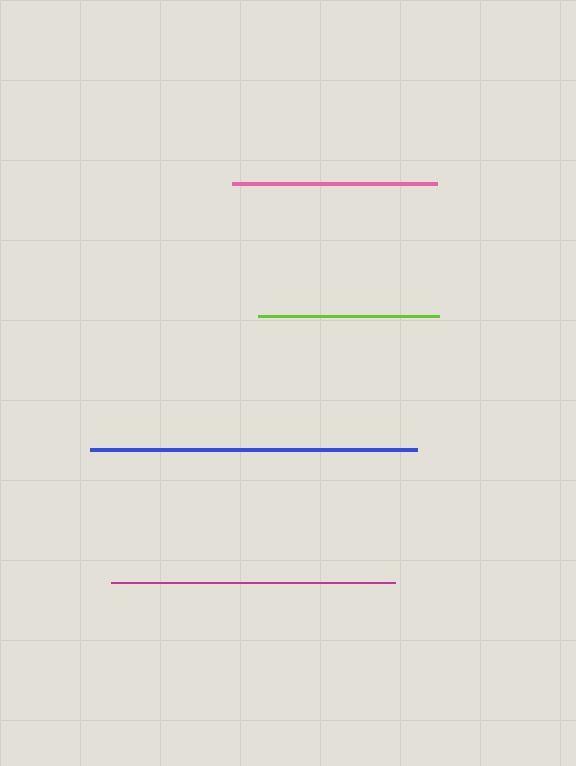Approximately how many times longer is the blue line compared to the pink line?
The blue line is approximately 1.6 times the length of the pink line.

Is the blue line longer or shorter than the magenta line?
The blue line is longer than the magenta line.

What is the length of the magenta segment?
The magenta segment is approximately 284 pixels long.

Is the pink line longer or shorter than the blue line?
The blue line is longer than the pink line.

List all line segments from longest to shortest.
From longest to shortest: blue, magenta, pink, lime.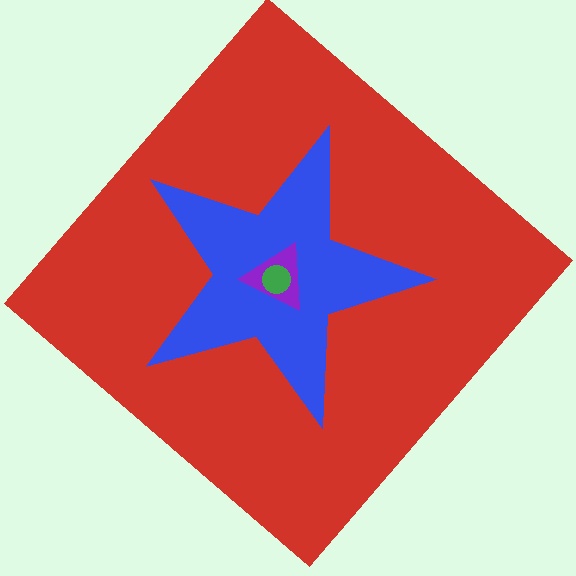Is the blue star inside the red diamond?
Yes.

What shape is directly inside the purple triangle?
The green circle.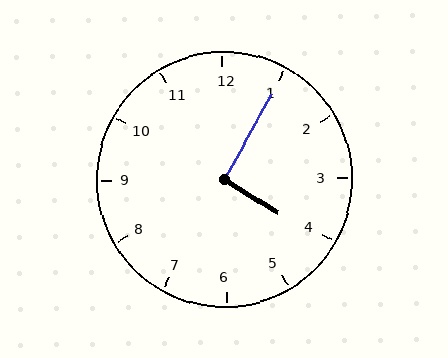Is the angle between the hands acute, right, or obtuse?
It is right.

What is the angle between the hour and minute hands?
Approximately 92 degrees.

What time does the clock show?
4:05.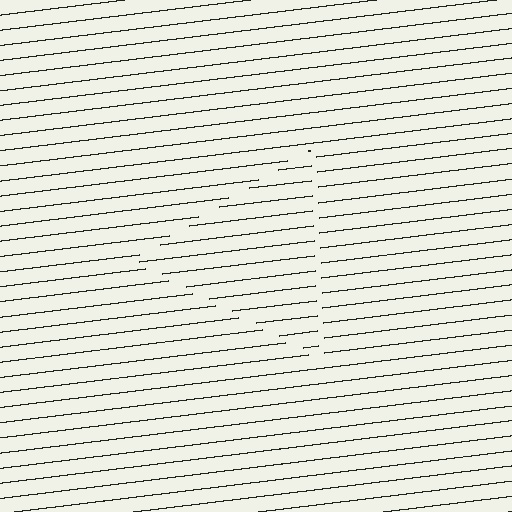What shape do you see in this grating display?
An illusory triangle. The interior of the shape contains the same grating, shifted by half a period — the contour is defined by the phase discontinuity where line-ends from the inner and outer gratings abut.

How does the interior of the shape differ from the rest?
The interior of the shape contains the same grating, shifted by half a period — the contour is defined by the phase discontinuity where line-ends from the inner and outer gratings abut.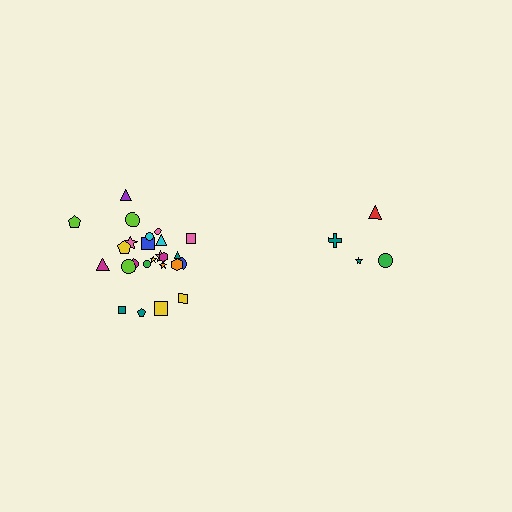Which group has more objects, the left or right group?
The left group.